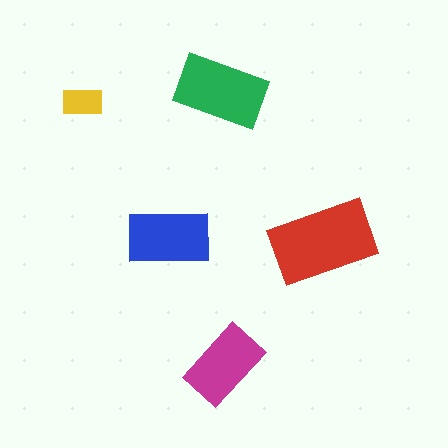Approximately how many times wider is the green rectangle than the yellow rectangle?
About 2 times wider.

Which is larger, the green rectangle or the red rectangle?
The red one.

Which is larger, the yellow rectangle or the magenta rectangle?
The magenta one.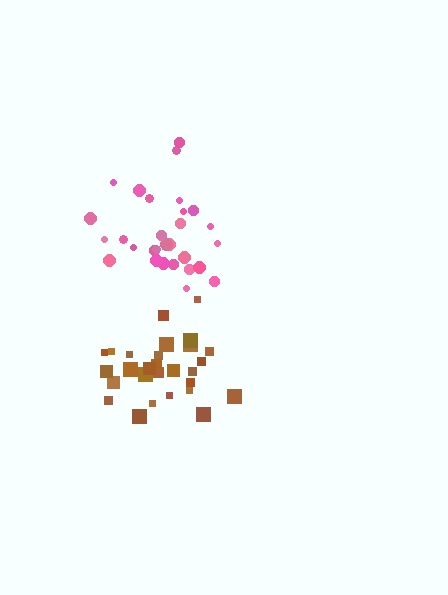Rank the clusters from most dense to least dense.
pink, brown.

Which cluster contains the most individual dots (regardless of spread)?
Pink (30).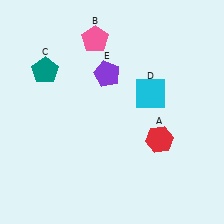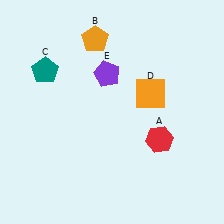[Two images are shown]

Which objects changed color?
B changed from pink to orange. D changed from cyan to orange.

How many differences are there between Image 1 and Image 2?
There are 2 differences between the two images.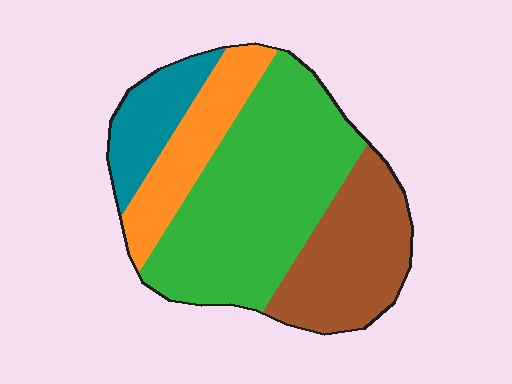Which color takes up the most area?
Green, at roughly 45%.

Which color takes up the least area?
Teal, at roughly 10%.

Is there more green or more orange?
Green.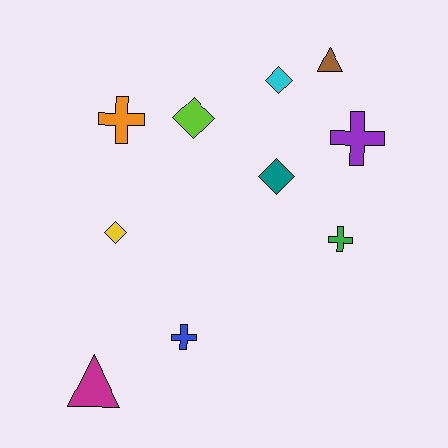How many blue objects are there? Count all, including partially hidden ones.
There is 1 blue object.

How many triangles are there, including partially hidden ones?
There are 2 triangles.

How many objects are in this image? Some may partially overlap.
There are 10 objects.